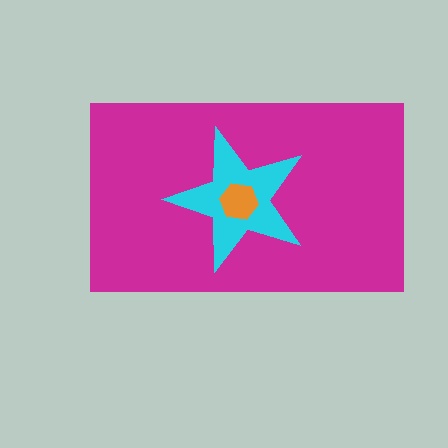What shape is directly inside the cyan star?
The orange hexagon.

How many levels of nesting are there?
3.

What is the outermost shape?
The magenta rectangle.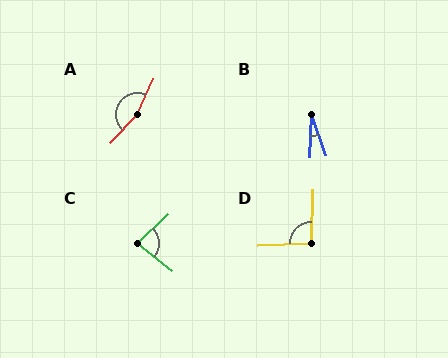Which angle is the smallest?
B, at approximately 21 degrees.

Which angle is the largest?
A, at approximately 160 degrees.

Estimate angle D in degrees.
Approximately 94 degrees.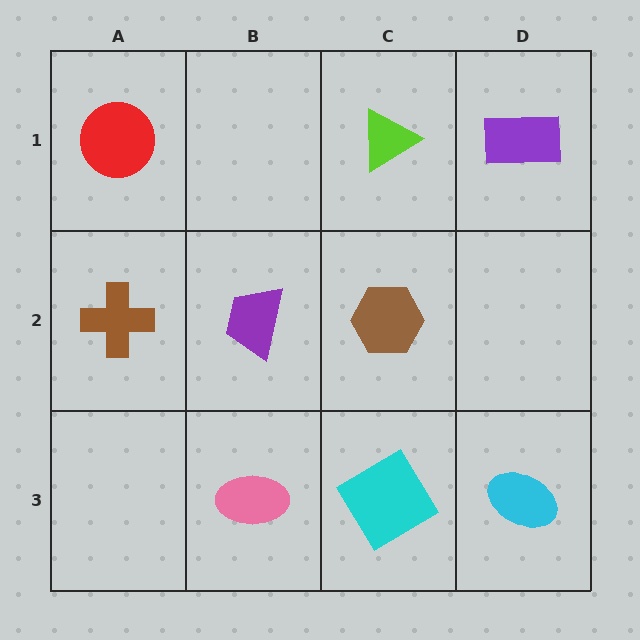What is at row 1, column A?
A red circle.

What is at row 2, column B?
A purple trapezoid.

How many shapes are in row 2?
3 shapes.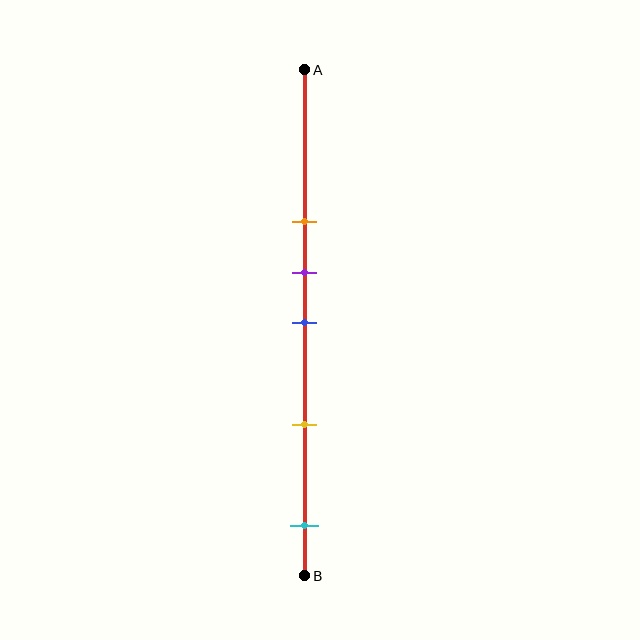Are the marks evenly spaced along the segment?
No, the marks are not evenly spaced.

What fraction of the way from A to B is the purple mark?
The purple mark is approximately 40% (0.4) of the way from A to B.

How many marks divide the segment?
There are 5 marks dividing the segment.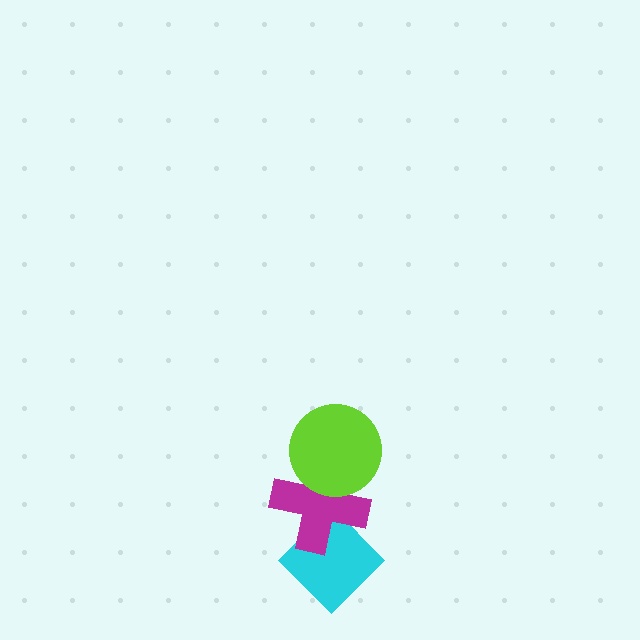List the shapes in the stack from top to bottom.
From top to bottom: the lime circle, the magenta cross, the cyan diamond.